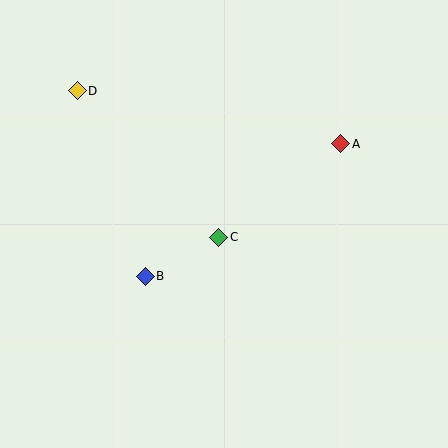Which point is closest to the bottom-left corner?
Point B is closest to the bottom-left corner.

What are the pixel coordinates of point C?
Point C is at (219, 237).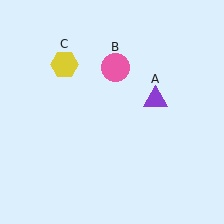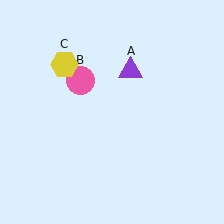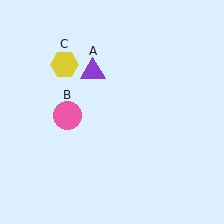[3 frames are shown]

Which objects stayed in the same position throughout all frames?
Yellow hexagon (object C) remained stationary.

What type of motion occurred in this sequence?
The purple triangle (object A), pink circle (object B) rotated counterclockwise around the center of the scene.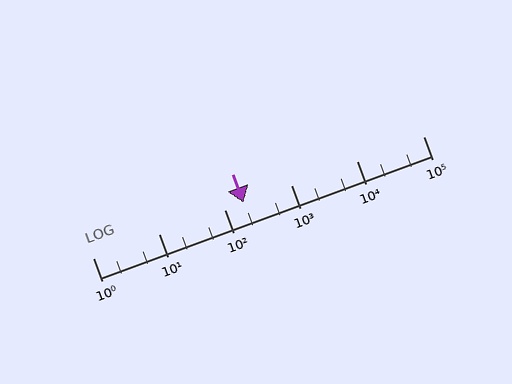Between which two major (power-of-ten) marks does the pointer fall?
The pointer is between 100 and 1000.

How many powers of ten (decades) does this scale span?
The scale spans 5 decades, from 1 to 100000.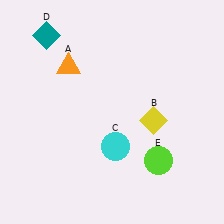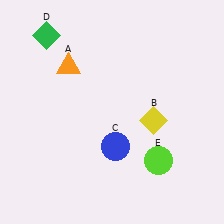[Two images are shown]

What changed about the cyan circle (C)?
In Image 1, C is cyan. In Image 2, it changed to blue.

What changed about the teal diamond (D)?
In Image 1, D is teal. In Image 2, it changed to green.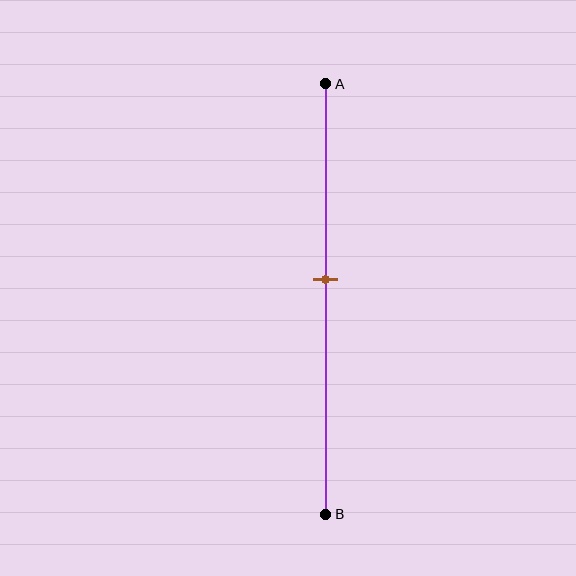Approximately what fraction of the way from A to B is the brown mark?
The brown mark is approximately 45% of the way from A to B.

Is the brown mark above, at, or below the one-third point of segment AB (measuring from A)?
The brown mark is below the one-third point of segment AB.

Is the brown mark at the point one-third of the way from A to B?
No, the mark is at about 45% from A, not at the 33% one-third point.